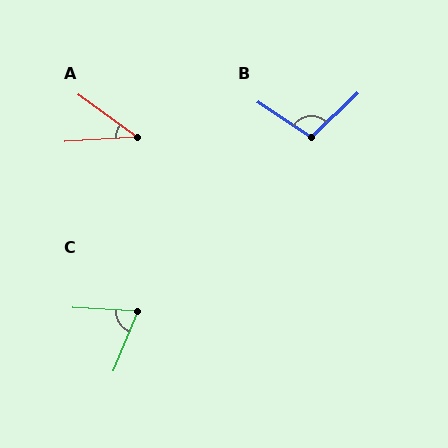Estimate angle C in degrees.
Approximately 71 degrees.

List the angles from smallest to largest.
A (40°), C (71°), B (103°).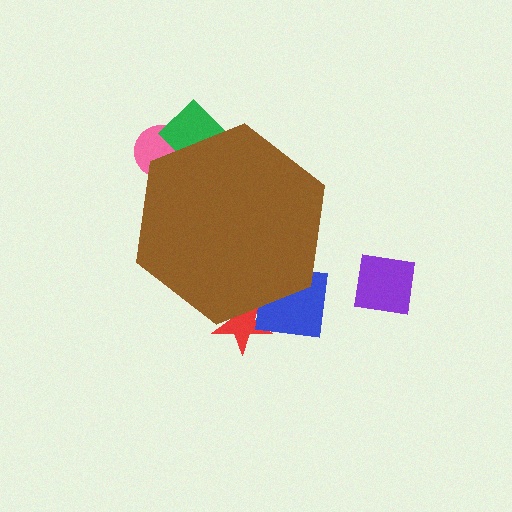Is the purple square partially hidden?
No, the purple square is fully visible.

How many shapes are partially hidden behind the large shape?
4 shapes are partially hidden.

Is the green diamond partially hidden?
Yes, the green diamond is partially hidden behind the brown hexagon.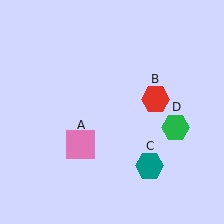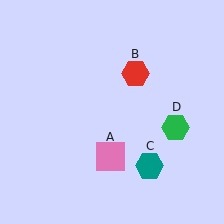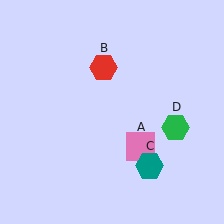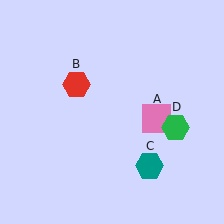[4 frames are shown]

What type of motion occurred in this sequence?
The pink square (object A), red hexagon (object B) rotated counterclockwise around the center of the scene.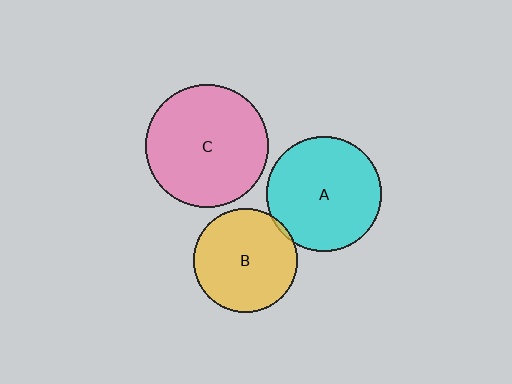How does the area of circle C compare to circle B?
Approximately 1.4 times.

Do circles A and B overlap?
Yes.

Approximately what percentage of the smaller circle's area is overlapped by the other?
Approximately 5%.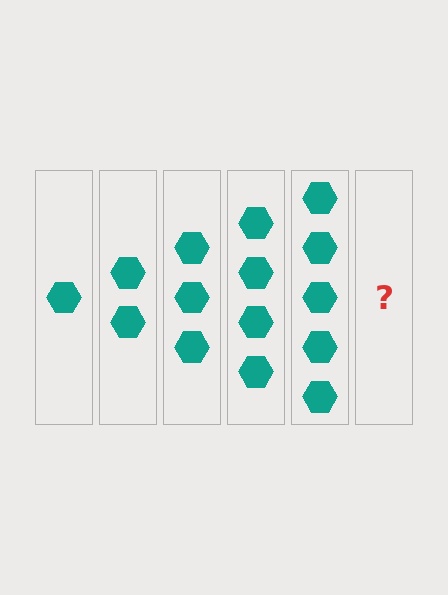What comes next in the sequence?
The next element should be 6 hexagons.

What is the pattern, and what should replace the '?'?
The pattern is that each step adds one more hexagon. The '?' should be 6 hexagons.